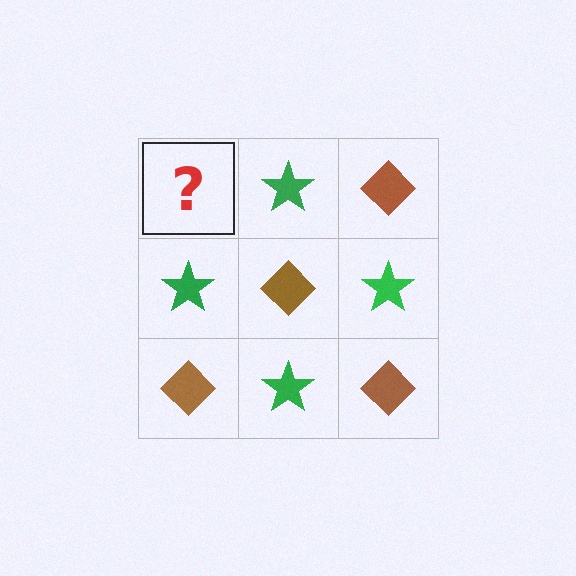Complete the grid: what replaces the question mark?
The question mark should be replaced with a brown diamond.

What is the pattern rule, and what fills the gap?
The rule is that it alternates brown diamond and green star in a checkerboard pattern. The gap should be filled with a brown diamond.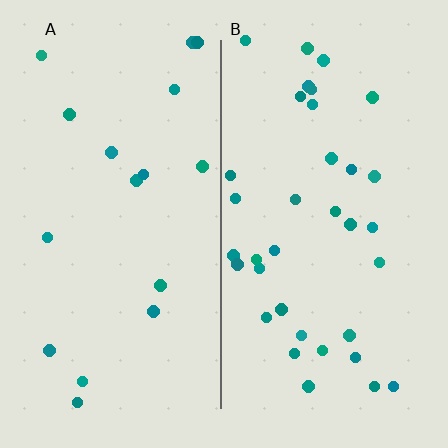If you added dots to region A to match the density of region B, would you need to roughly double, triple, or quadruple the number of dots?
Approximately double.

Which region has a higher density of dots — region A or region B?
B (the right).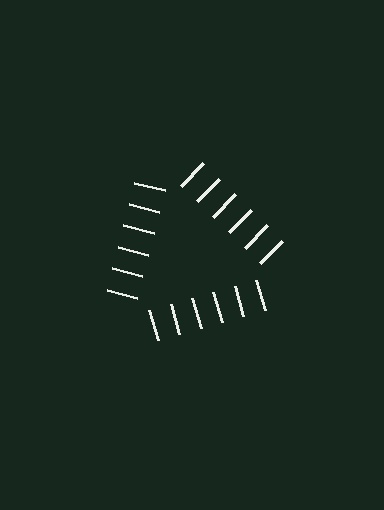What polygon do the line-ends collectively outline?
An illusory triangle — the line segments terminate on its edges but no continuous stroke is drawn.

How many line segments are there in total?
18 — 6 along each of the 3 edges.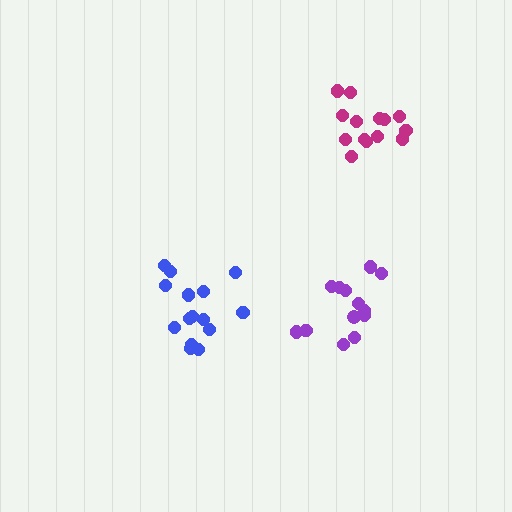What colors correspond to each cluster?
The clusters are colored: blue, purple, magenta.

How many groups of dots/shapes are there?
There are 3 groups.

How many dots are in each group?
Group 1: 15 dots, Group 2: 14 dots, Group 3: 14 dots (43 total).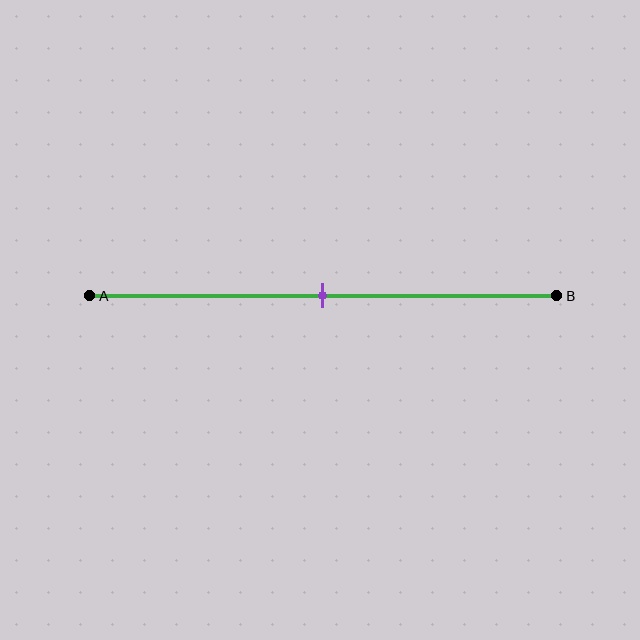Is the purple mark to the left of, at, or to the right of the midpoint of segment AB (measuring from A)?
The purple mark is approximately at the midpoint of segment AB.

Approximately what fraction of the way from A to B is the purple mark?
The purple mark is approximately 50% of the way from A to B.